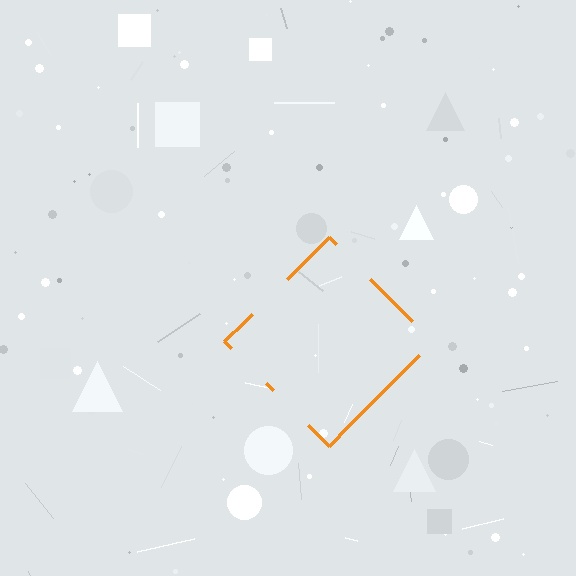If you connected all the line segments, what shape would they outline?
They would outline a diamond.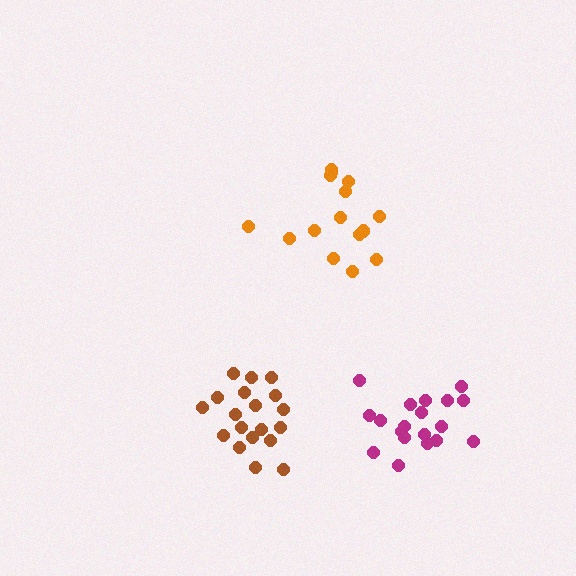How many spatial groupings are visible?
There are 3 spatial groupings.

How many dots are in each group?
Group 1: 15 dots, Group 2: 19 dots, Group 3: 19 dots (53 total).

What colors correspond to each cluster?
The clusters are colored: orange, magenta, brown.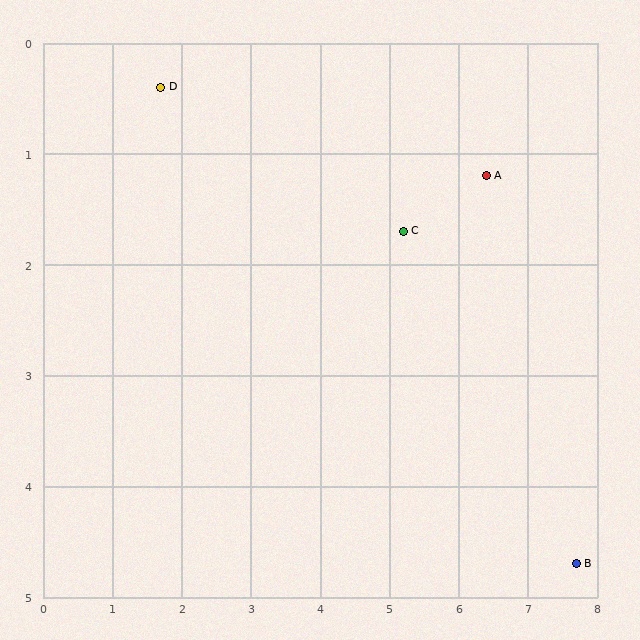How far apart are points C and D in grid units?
Points C and D are about 3.7 grid units apart.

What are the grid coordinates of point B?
Point B is at approximately (7.7, 4.7).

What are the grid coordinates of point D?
Point D is at approximately (1.7, 0.4).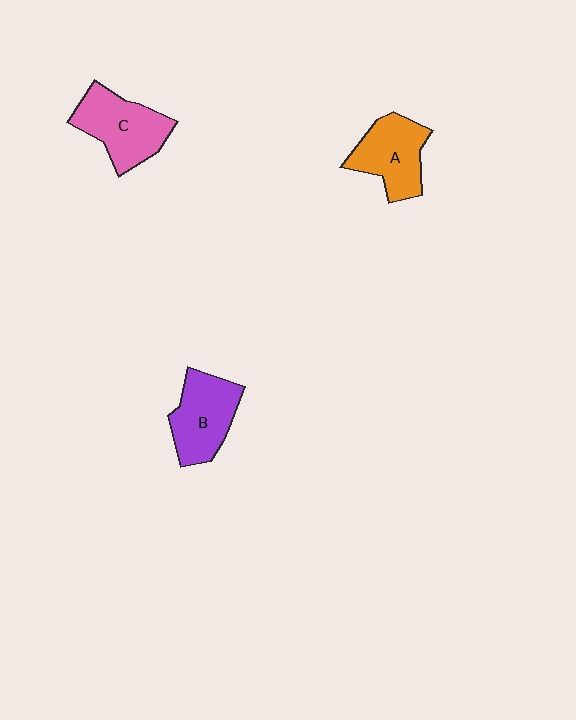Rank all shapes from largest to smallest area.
From largest to smallest: C (pink), B (purple), A (orange).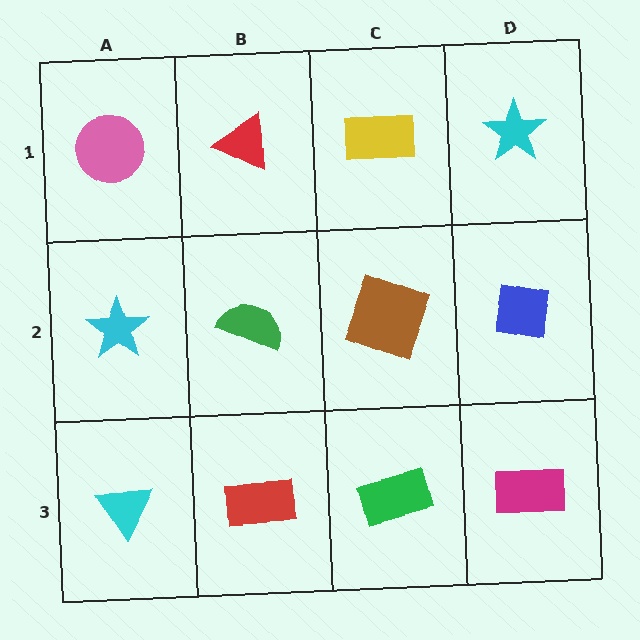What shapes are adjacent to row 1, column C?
A brown square (row 2, column C), a red triangle (row 1, column B), a cyan star (row 1, column D).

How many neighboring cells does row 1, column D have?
2.